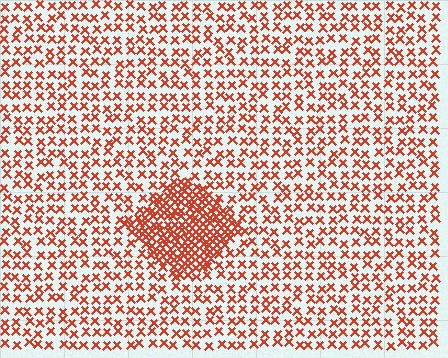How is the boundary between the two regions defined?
The boundary is defined by a change in element density (approximately 2.5x ratio). All elements are the same color, size, and shape.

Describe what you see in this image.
The image contains small red elements arranged at two different densities. A diamond-shaped region is visible where the elements are more densely packed than the surrounding area.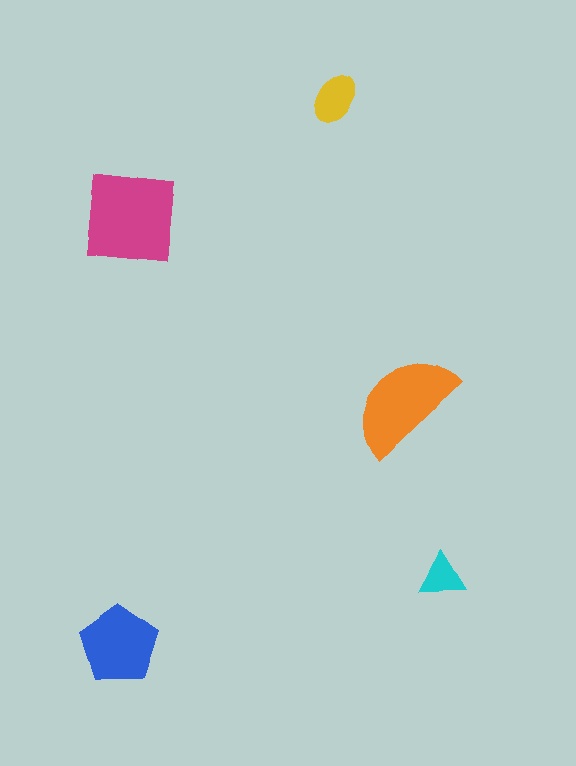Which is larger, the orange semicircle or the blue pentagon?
The orange semicircle.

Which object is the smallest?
The cyan triangle.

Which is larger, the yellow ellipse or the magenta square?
The magenta square.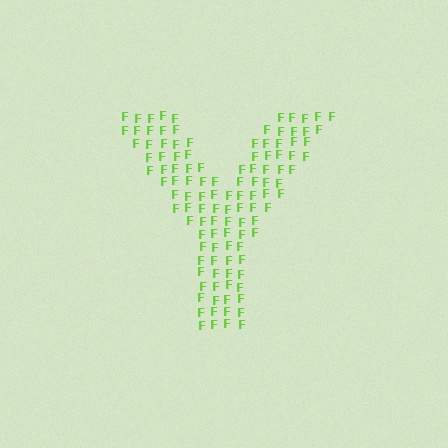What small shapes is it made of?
It is made of small letter F's.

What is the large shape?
The large shape is the letter Y.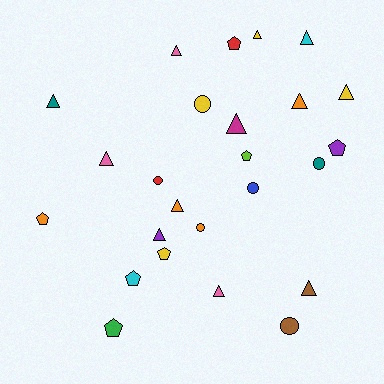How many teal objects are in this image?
There are 2 teal objects.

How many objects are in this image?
There are 25 objects.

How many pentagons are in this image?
There are 7 pentagons.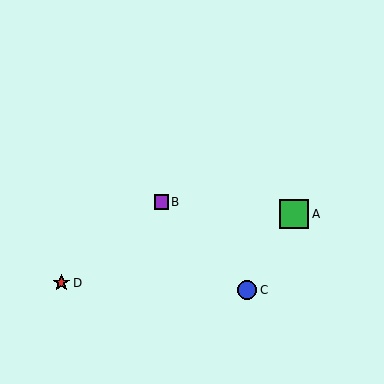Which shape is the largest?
The green square (labeled A) is the largest.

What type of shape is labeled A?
Shape A is a green square.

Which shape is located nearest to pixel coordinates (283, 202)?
The green square (labeled A) at (294, 214) is nearest to that location.